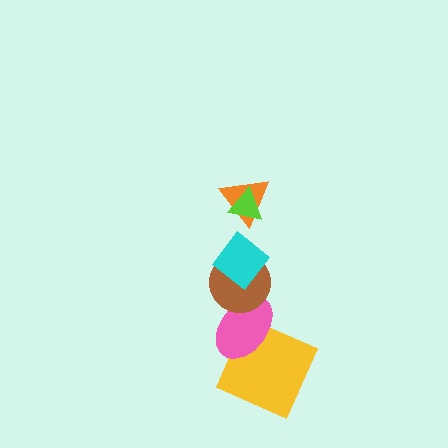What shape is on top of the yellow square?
The pink ellipse is on top of the yellow square.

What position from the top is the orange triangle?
The orange triangle is 2nd from the top.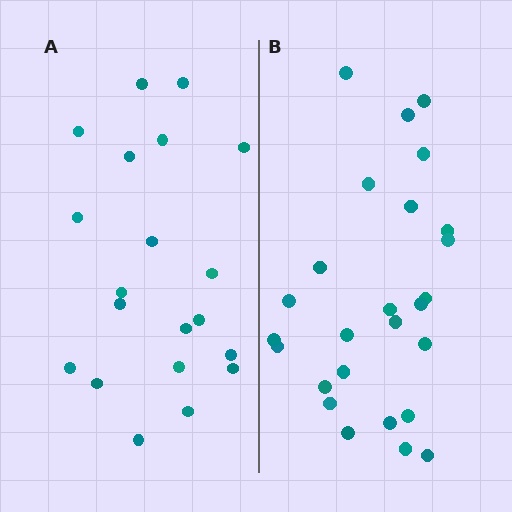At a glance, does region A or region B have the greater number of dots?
Region B (the right region) has more dots.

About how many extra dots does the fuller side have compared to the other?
Region B has about 6 more dots than region A.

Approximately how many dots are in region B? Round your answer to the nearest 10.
About 30 dots. (The exact count is 26, which rounds to 30.)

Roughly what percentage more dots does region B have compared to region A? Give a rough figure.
About 30% more.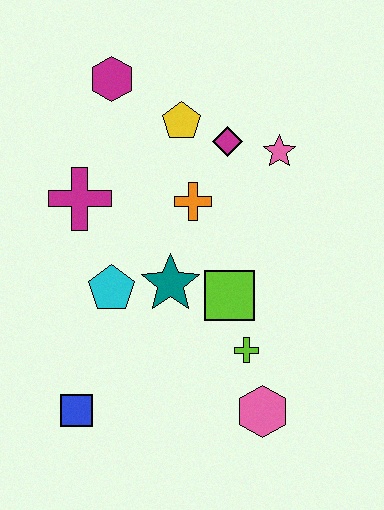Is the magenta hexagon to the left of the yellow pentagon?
Yes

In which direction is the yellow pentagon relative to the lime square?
The yellow pentagon is above the lime square.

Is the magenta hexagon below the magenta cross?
No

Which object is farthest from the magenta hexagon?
The pink hexagon is farthest from the magenta hexagon.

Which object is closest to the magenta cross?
The cyan pentagon is closest to the magenta cross.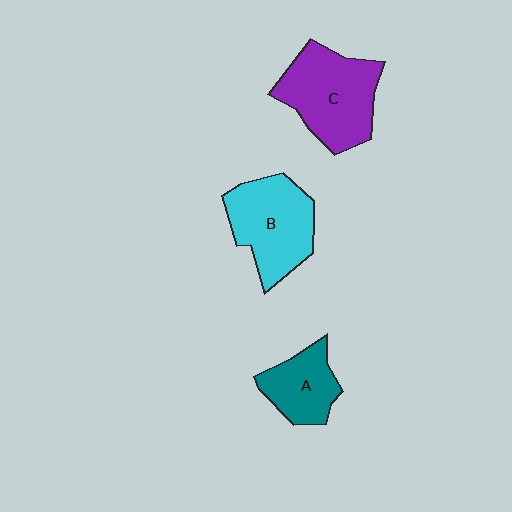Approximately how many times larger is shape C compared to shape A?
Approximately 1.7 times.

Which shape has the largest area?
Shape C (purple).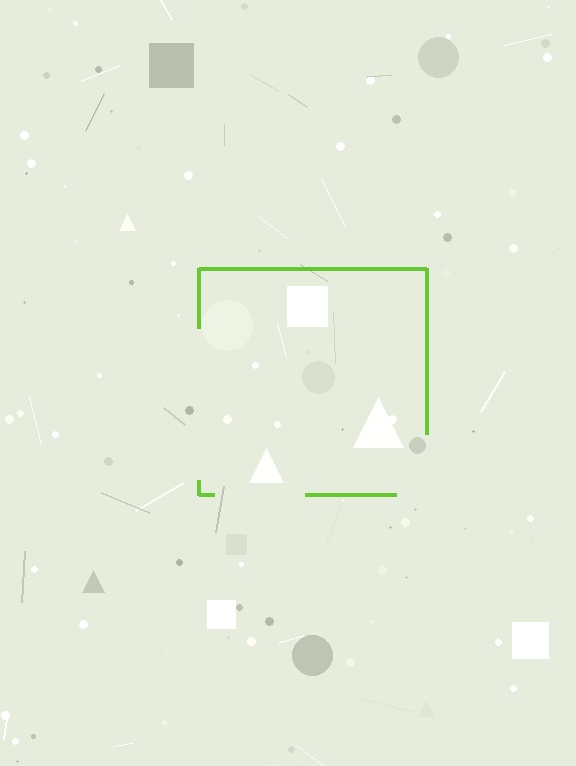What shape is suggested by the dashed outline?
The dashed outline suggests a square.